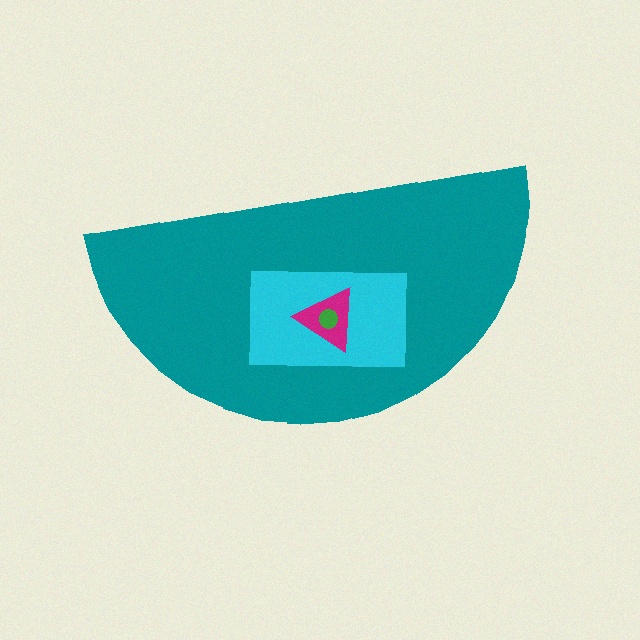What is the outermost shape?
The teal semicircle.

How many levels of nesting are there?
4.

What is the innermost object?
The green circle.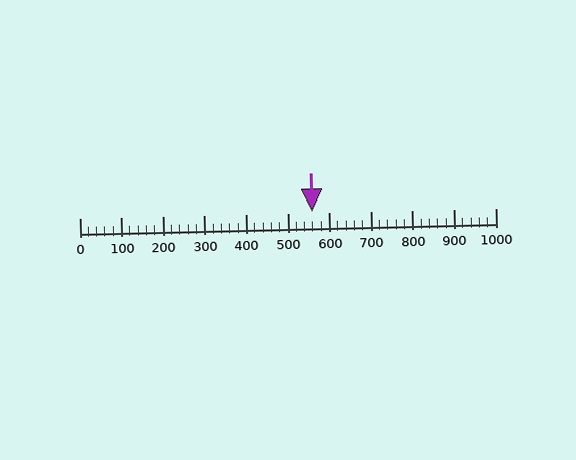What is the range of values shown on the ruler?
The ruler shows values from 0 to 1000.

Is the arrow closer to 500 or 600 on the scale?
The arrow is closer to 600.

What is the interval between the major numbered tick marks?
The major tick marks are spaced 100 units apart.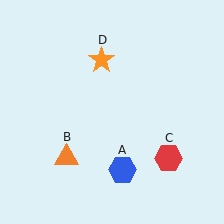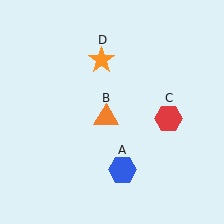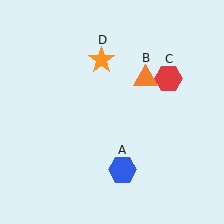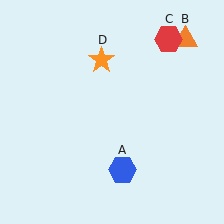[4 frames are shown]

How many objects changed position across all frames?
2 objects changed position: orange triangle (object B), red hexagon (object C).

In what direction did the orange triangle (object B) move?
The orange triangle (object B) moved up and to the right.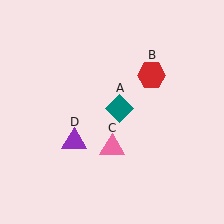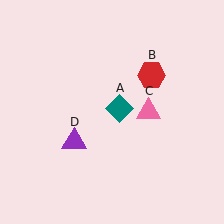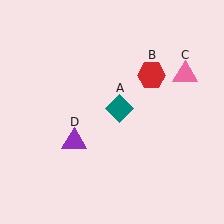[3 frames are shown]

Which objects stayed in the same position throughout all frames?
Teal diamond (object A) and red hexagon (object B) and purple triangle (object D) remained stationary.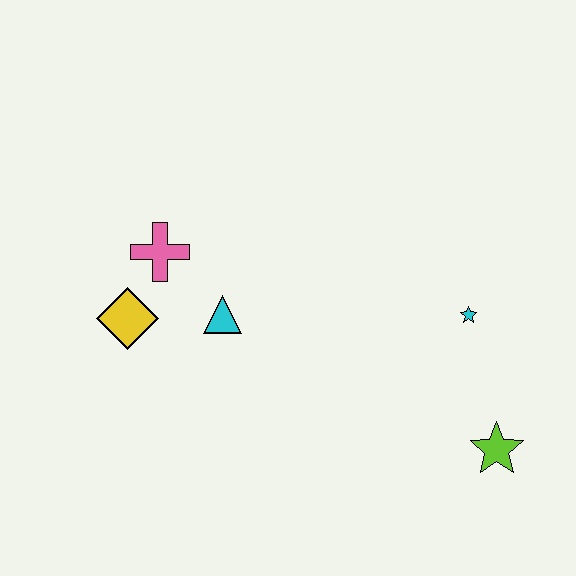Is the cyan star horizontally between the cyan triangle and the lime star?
Yes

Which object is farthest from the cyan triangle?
The lime star is farthest from the cyan triangle.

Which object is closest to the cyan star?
The lime star is closest to the cyan star.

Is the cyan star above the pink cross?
No